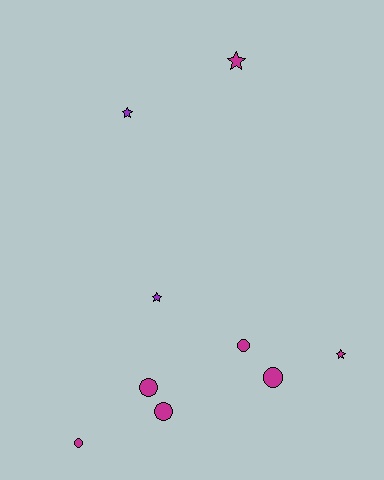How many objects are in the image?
There are 9 objects.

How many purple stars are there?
There are 2 purple stars.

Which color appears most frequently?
Magenta, with 7 objects.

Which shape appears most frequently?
Circle, with 5 objects.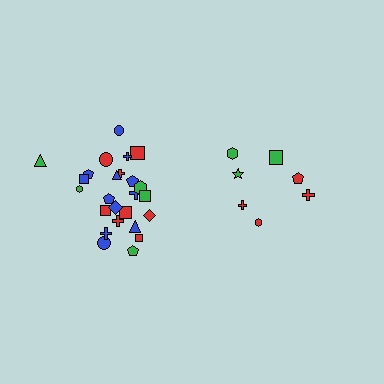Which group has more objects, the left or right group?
The left group.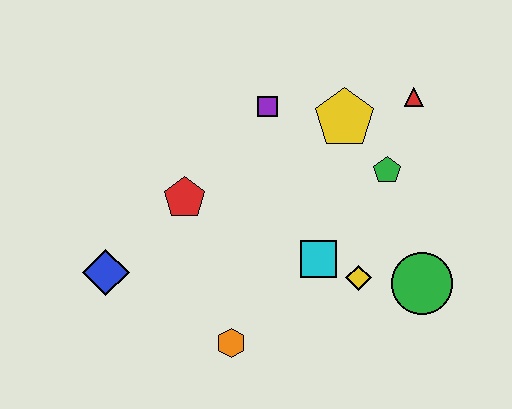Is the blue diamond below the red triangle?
Yes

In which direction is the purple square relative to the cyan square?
The purple square is above the cyan square.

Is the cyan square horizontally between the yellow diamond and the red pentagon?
Yes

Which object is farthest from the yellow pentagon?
The blue diamond is farthest from the yellow pentagon.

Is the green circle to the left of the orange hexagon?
No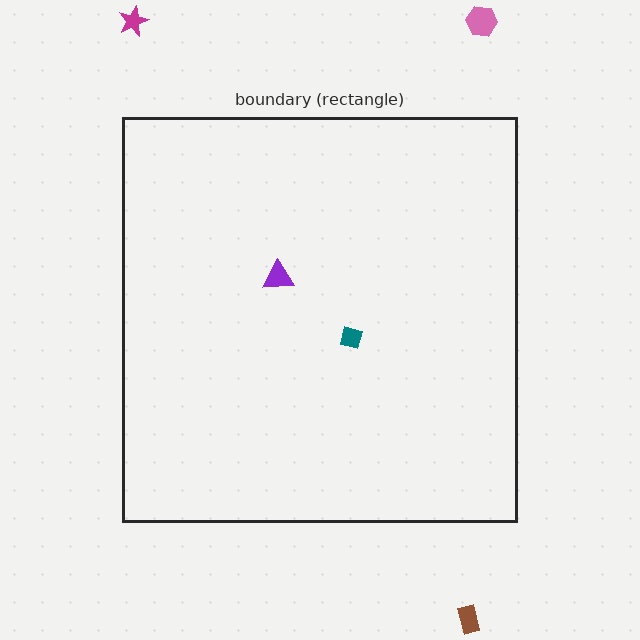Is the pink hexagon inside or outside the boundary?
Outside.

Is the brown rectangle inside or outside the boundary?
Outside.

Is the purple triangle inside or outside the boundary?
Inside.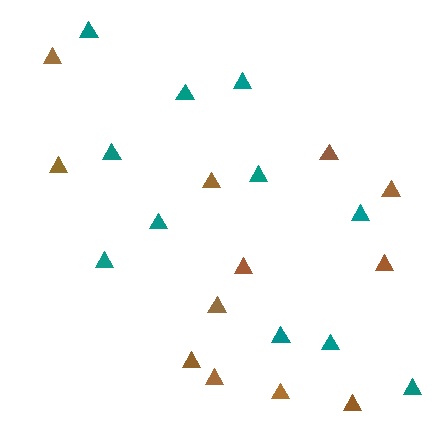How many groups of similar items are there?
There are 2 groups: one group of brown triangles (12) and one group of teal triangles (11).